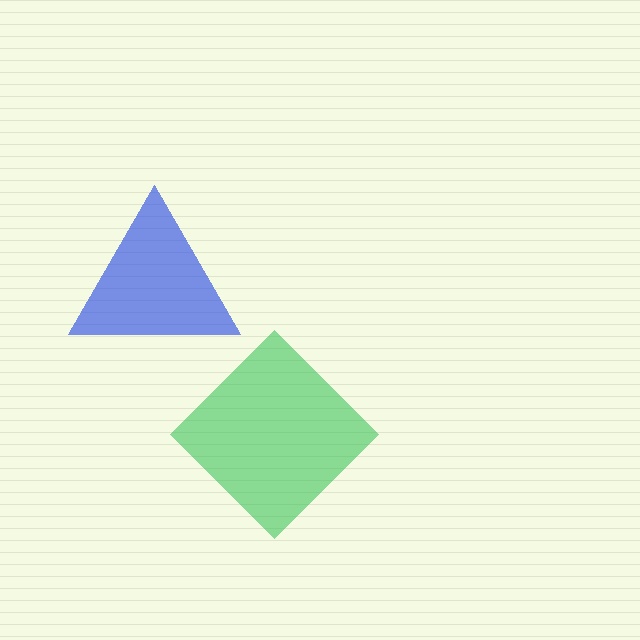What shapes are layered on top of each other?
The layered shapes are: a blue triangle, a green diamond.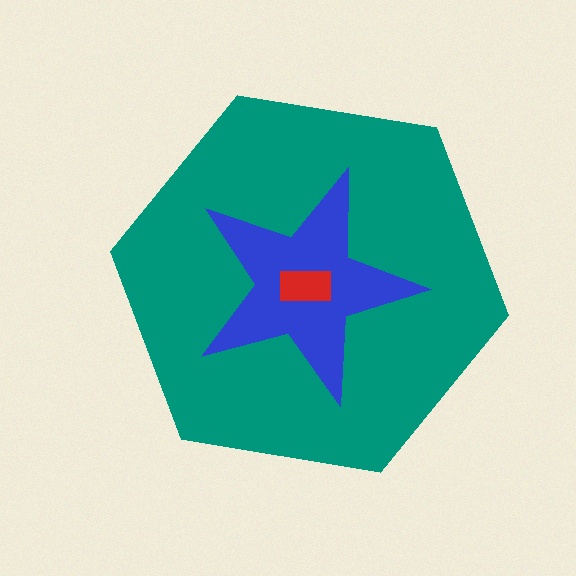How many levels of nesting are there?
3.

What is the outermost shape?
The teal hexagon.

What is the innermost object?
The red rectangle.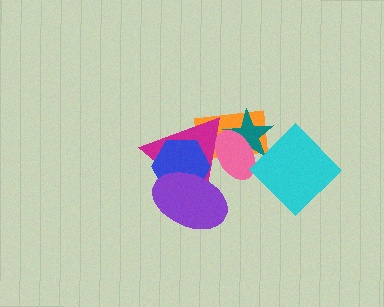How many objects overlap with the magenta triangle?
5 objects overlap with the magenta triangle.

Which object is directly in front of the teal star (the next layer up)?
The magenta triangle is directly in front of the teal star.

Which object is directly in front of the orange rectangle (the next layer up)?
The teal star is directly in front of the orange rectangle.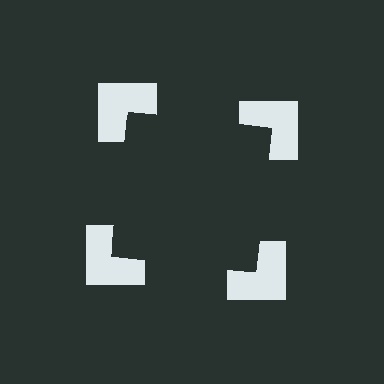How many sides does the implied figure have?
4 sides.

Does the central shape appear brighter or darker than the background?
It typically appears slightly darker than the background, even though no actual brightness change is drawn.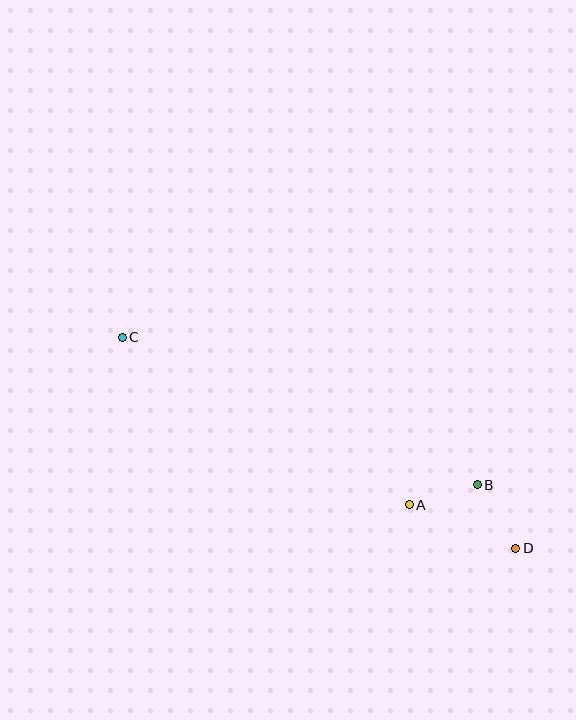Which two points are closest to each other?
Points A and B are closest to each other.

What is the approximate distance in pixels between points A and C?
The distance between A and C is approximately 332 pixels.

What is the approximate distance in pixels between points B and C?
The distance between B and C is approximately 384 pixels.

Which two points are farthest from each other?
Points C and D are farthest from each other.